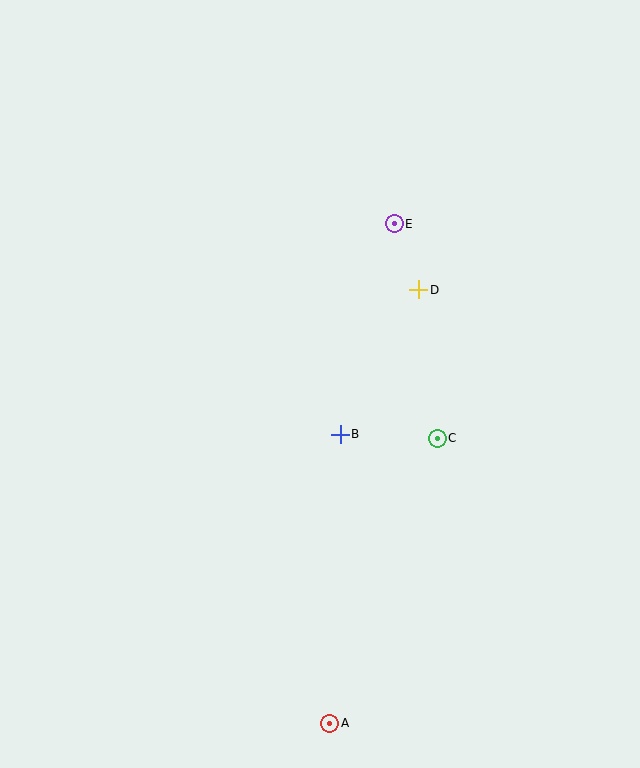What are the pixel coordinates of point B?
Point B is at (340, 434).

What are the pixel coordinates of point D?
Point D is at (419, 290).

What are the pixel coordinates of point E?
Point E is at (394, 224).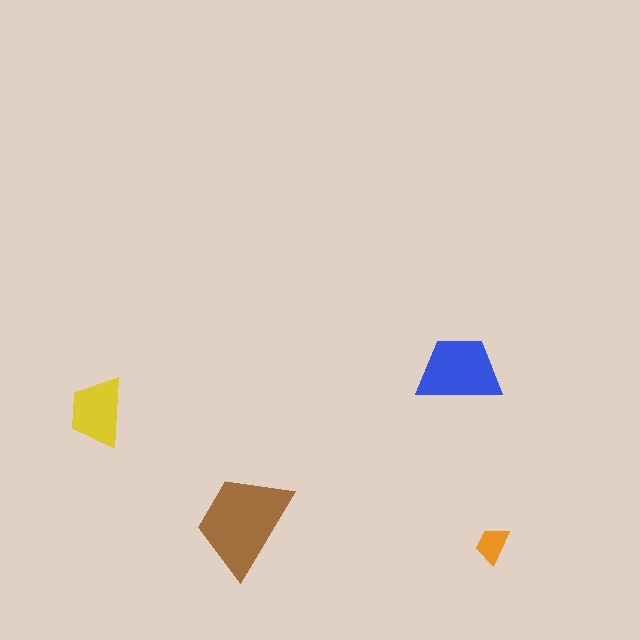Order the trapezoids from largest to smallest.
the brown one, the blue one, the yellow one, the orange one.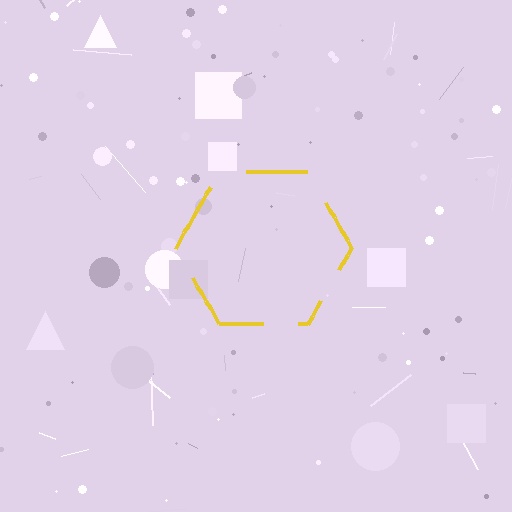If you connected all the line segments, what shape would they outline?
They would outline a hexagon.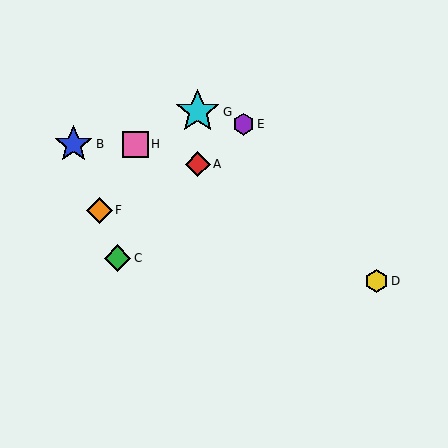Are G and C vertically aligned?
No, G is at x≈198 and C is at x≈118.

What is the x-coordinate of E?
Object E is at x≈243.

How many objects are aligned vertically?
2 objects (A, G) are aligned vertically.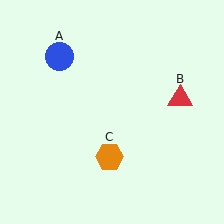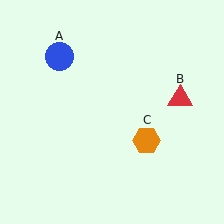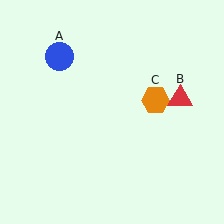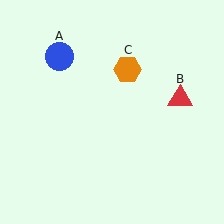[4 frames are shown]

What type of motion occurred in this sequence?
The orange hexagon (object C) rotated counterclockwise around the center of the scene.